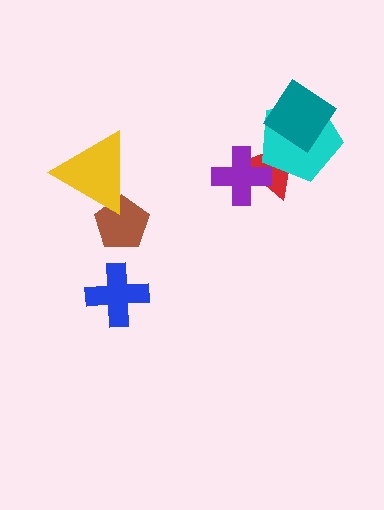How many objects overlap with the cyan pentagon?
2 objects overlap with the cyan pentagon.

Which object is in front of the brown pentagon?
The yellow triangle is in front of the brown pentagon.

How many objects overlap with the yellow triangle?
1 object overlaps with the yellow triangle.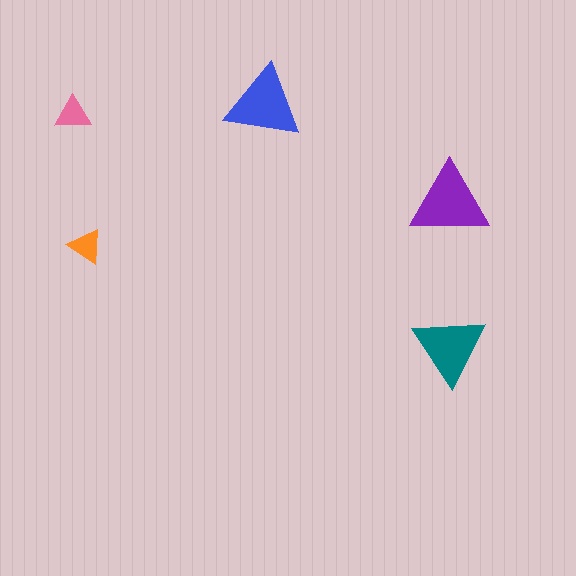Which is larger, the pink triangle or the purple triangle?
The purple one.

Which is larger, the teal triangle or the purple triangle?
The purple one.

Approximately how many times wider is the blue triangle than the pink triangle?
About 2 times wider.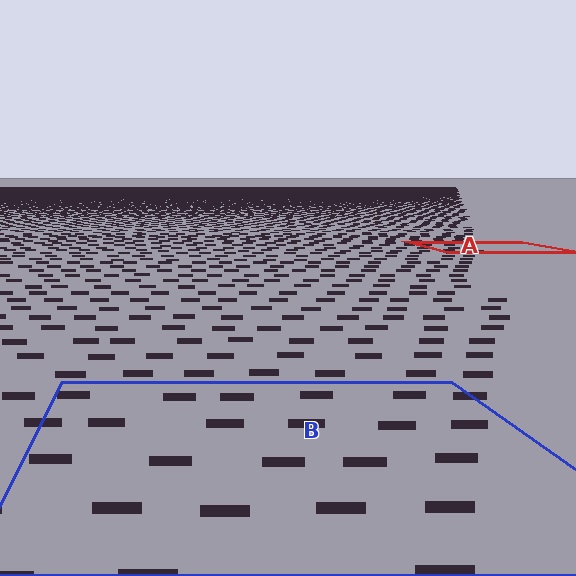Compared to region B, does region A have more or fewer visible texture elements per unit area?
Region A has more texture elements per unit area — they are packed more densely because it is farther away.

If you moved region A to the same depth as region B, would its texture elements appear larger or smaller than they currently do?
They would appear larger. At a closer depth, the same texture elements are projected at a bigger on-screen size.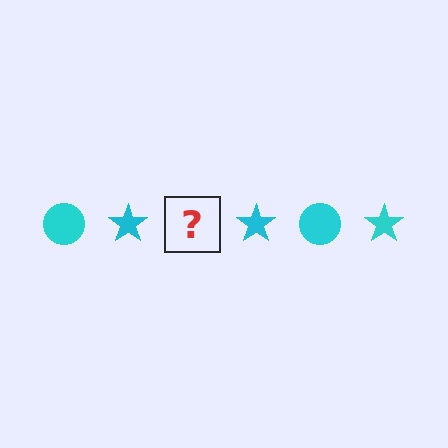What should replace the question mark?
The question mark should be replaced with a cyan circle.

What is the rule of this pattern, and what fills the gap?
The rule is that the pattern cycles through circle, star shapes in cyan. The gap should be filled with a cyan circle.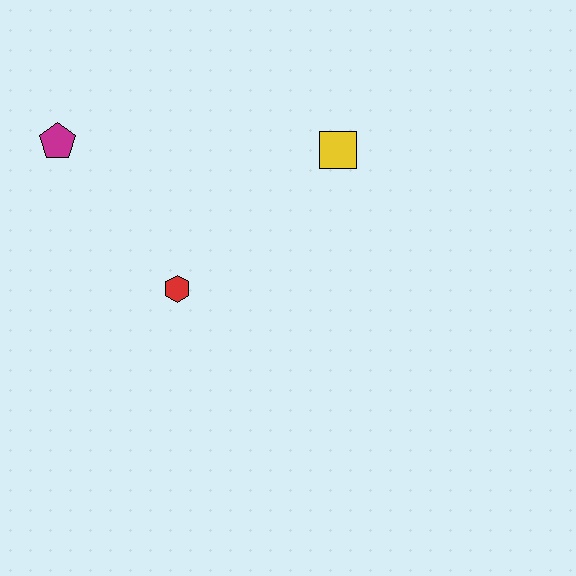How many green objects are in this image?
There are no green objects.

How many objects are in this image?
There are 3 objects.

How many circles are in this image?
There are no circles.